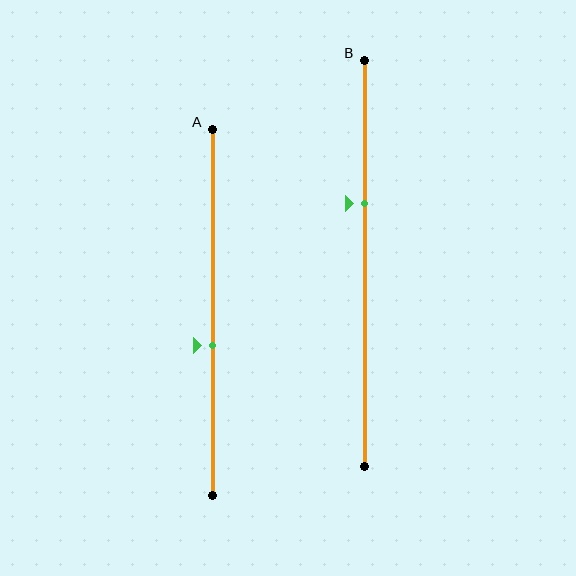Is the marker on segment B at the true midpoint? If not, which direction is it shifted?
No, the marker on segment B is shifted upward by about 15% of the segment length.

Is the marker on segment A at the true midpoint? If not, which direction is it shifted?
No, the marker on segment A is shifted downward by about 9% of the segment length.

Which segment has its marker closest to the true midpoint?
Segment A has its marker closest to the true midpoint.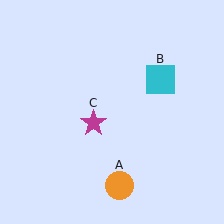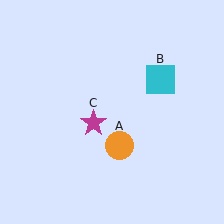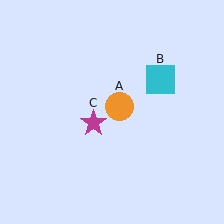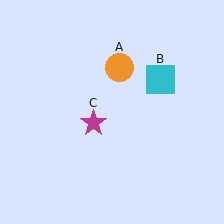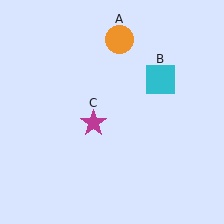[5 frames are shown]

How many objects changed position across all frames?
1 object changed position: orange circle (object A).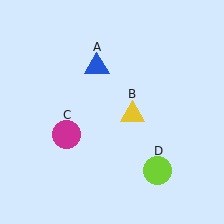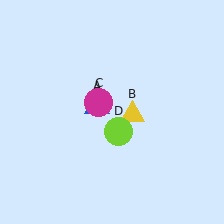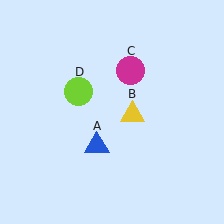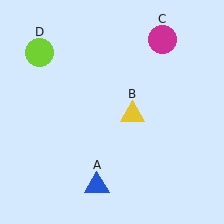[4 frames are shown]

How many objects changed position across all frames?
3 objects changed position: blue triangle (object A), magenta circle (object C), lime circle (object D).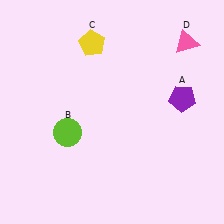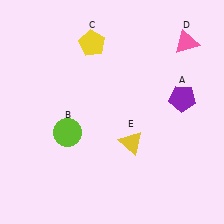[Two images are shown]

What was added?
A yellow triangle (E) was added in Image 2.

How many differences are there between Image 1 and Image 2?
There is 1 difference between the two images.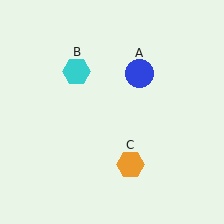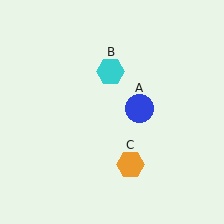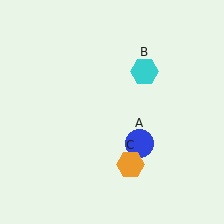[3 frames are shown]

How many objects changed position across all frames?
2 objects changed position: blue circle (object A), cyan hexagon (object B).